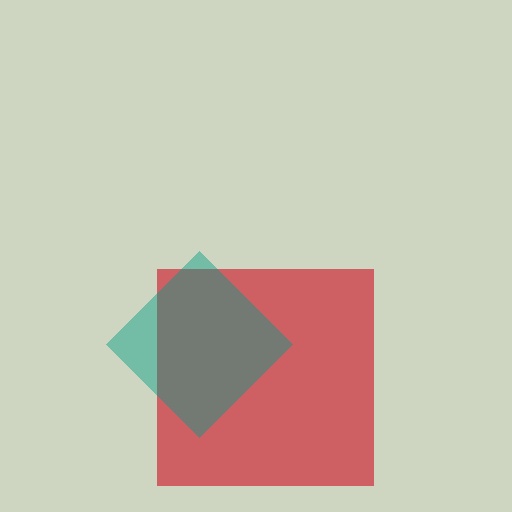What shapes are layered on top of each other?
The layered shapes are: a red square, a teal diamond.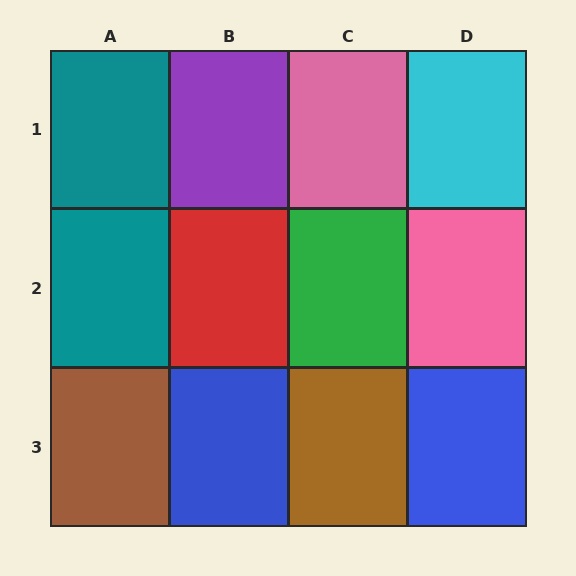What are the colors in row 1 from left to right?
Teal, purple, pink, cyan.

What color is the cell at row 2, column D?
Pink.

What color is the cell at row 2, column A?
Teal.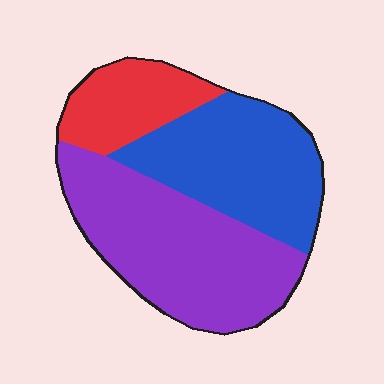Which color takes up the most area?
Purple, at roughly 45%.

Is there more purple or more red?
Purple.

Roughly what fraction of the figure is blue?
Blue takes up about three eighths (3/8) of the figure.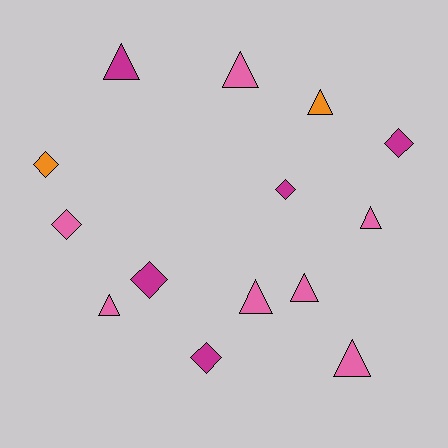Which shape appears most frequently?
Triangle, with 8 objects.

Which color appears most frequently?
Pink, with 7 objects.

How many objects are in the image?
There are 14 objects.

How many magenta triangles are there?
There is 1 magenta triangle.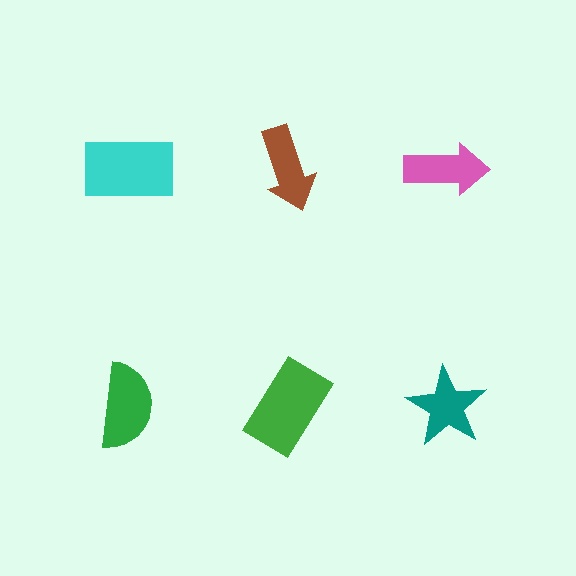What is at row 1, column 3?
A pink arrow.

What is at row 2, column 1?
A green semicircle.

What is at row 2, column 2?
A green rectangle.